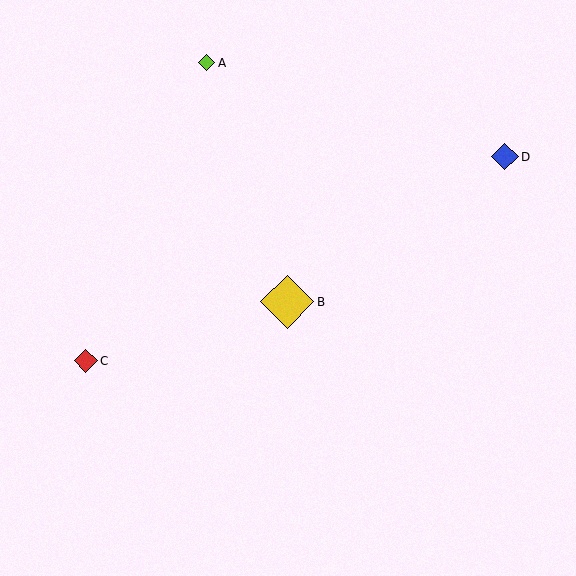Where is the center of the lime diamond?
The center of the lime diamond is at (207, 63).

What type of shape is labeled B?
Shape B is a yellow diamond.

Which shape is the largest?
The yellow diamond (labeled B) is the largest.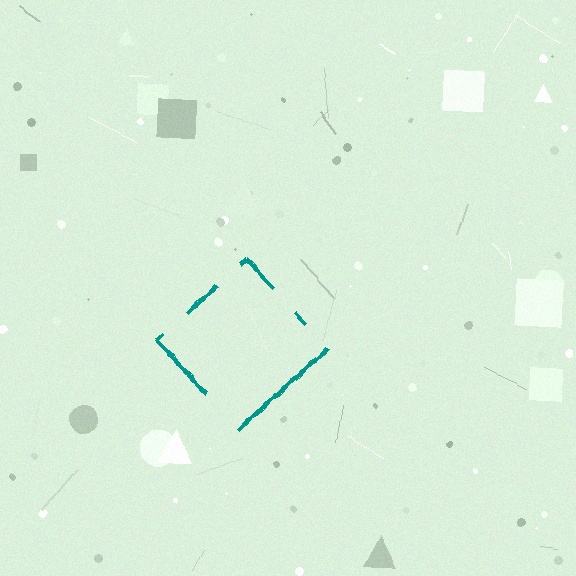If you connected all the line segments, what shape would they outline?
They would outline a diamond.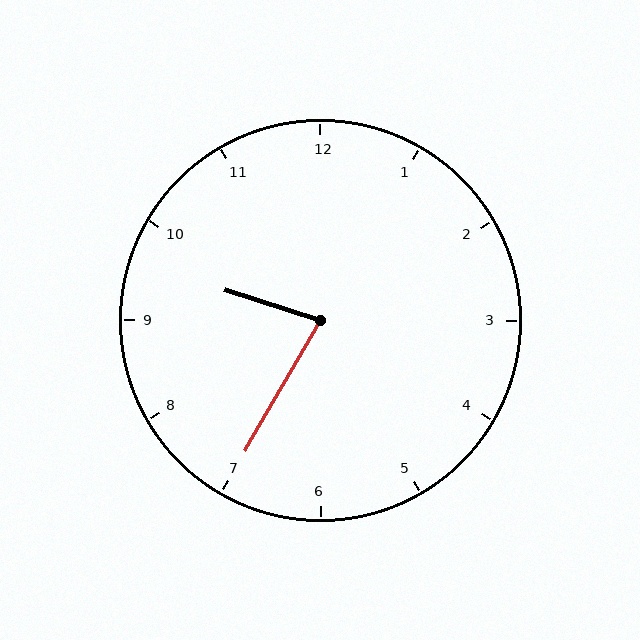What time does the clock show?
9:35.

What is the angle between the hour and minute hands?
Approximately 78 degrees.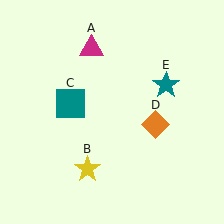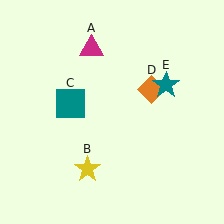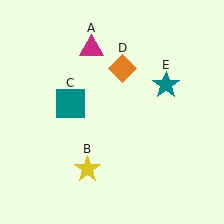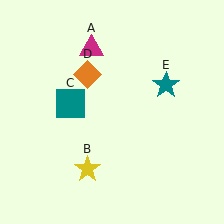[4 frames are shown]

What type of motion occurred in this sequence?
The orange diamond (object D) rotated counterclockwise around the center of the scene.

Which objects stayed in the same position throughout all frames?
Magenta triangle (object A) and yellow star (object B) and teal square (object C) and teal star (object E) remained stationary.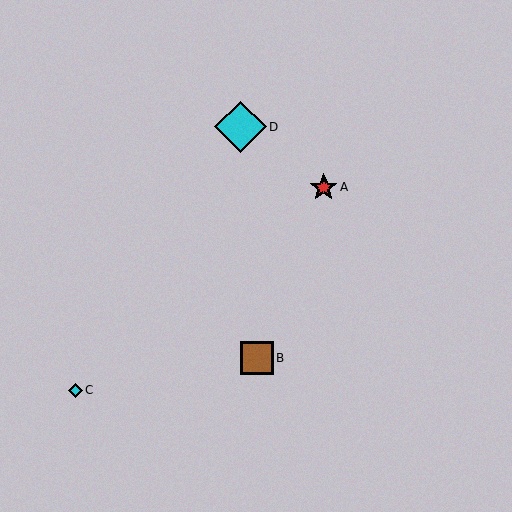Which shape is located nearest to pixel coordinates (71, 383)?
The cyan diamond (labeled C) at (76, 390) is nearest to that location.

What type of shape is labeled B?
Shape B is a brown square.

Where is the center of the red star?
The center of the red star is at (324, 187).